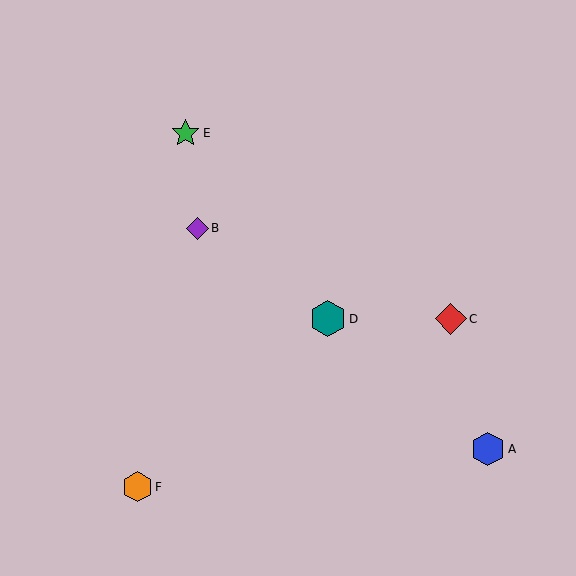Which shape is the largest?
The teal hexagon (labeled D) is the largest.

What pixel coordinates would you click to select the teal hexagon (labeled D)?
Click at (328, 319) to select the teal hexagon D.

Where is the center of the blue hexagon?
The center of the blue hexagon is at (488, 449).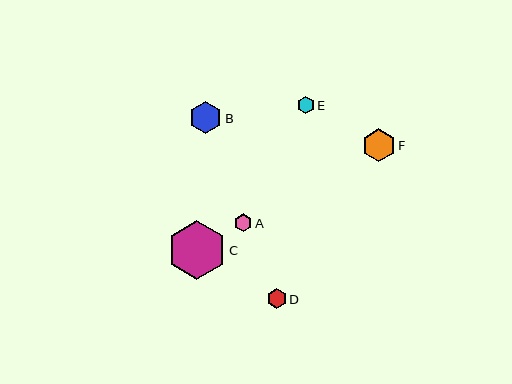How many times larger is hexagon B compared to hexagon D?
Hexagon B is approximately 1.7 times the size of hexagon D.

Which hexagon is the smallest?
Hexagon E is the smallest with a size of approximately 17 pixels.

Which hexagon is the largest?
Hexagon C is the largest with a size of approximately 59 pixels.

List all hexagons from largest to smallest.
From largest to smallest: C, F, B, D, A, E.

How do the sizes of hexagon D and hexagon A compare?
Hexagon D and hexagon A are approximately the same size.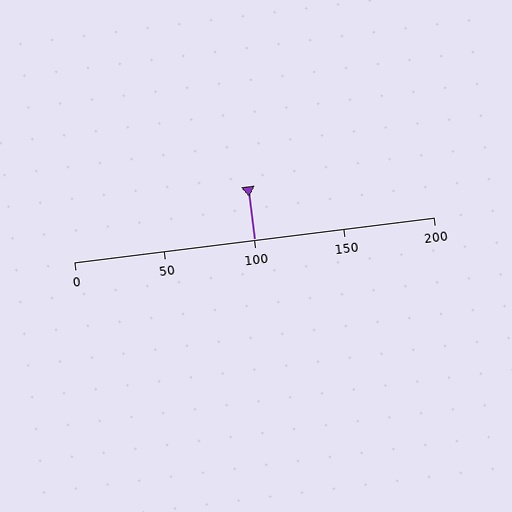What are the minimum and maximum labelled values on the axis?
The axis runs from 0 to 200.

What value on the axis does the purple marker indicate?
The marker indicates approximately 100.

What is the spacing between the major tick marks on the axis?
The major ticks are spaced 50 apart.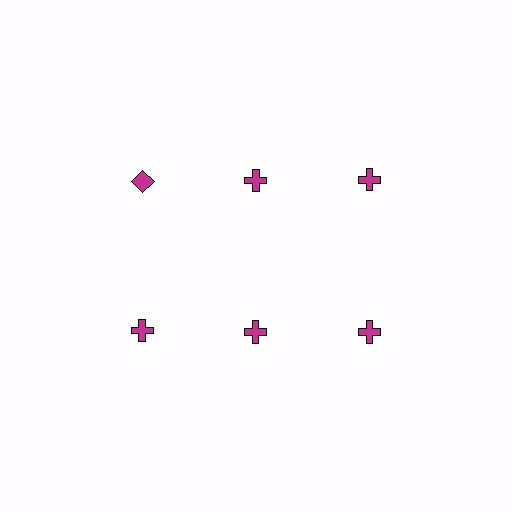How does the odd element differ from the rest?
It has a different shape: diamond instead of cross.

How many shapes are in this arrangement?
There are 6 shapes arranged in a grid pattern.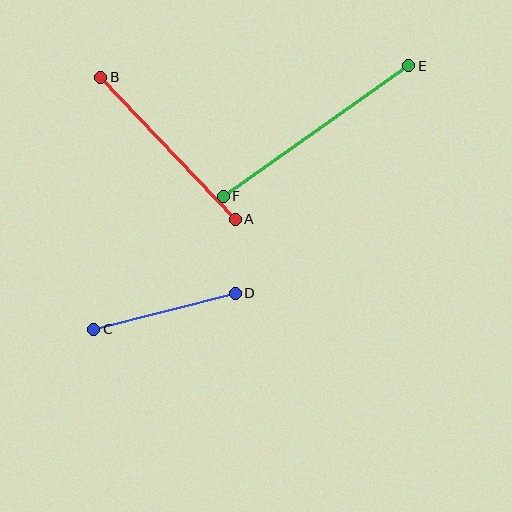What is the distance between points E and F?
The distance is approximately 227 pixels.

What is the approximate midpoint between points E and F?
The midpoint is at approximately (316, 131) pixels.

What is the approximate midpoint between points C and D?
The midpoint is at approximately (164, 311) pixels.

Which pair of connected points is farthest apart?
Points E and F are farthest apart.